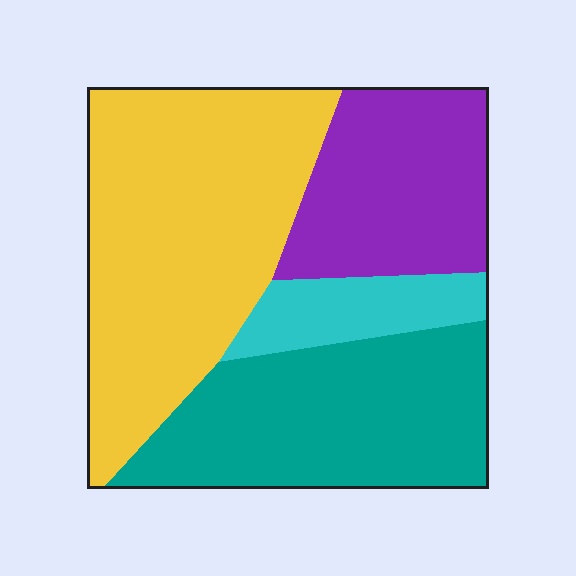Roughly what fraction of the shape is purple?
Purple takes up less than a quarter of the shape.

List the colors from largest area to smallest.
From largest to smallest: yellow, teal, purple, cyan.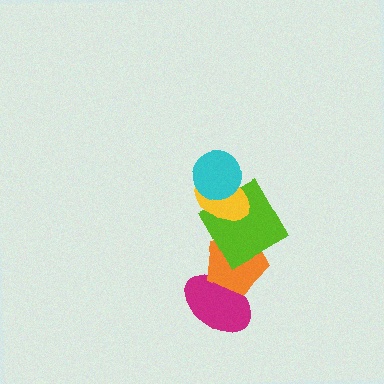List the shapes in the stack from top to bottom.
From top to bottom: the cyan circle, the yellow ellipse, the lime square, the orange pentagon, the magenta ellipse.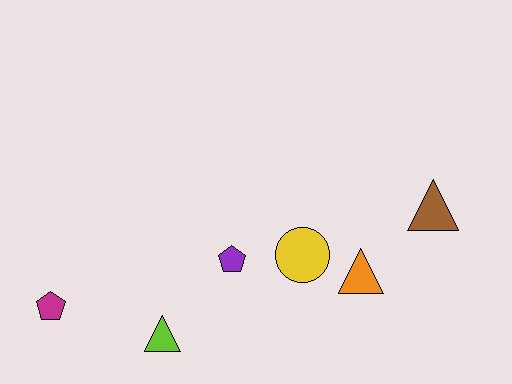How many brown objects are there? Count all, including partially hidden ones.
There is 1 brown object.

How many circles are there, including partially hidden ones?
There is 1 circle.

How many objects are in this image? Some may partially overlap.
There are 6 objects.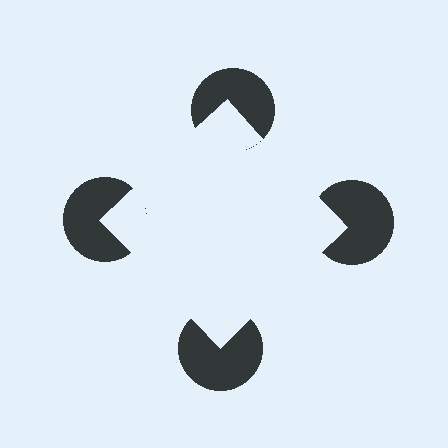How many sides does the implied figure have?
4 sides.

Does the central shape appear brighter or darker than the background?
It typically appears slightly brighter than the background, even though no actual brightness change is drawn.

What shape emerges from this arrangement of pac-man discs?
An illusory square — its edges are inferred from the aligned wedge cuts in the pac-man discs, not physically drawn.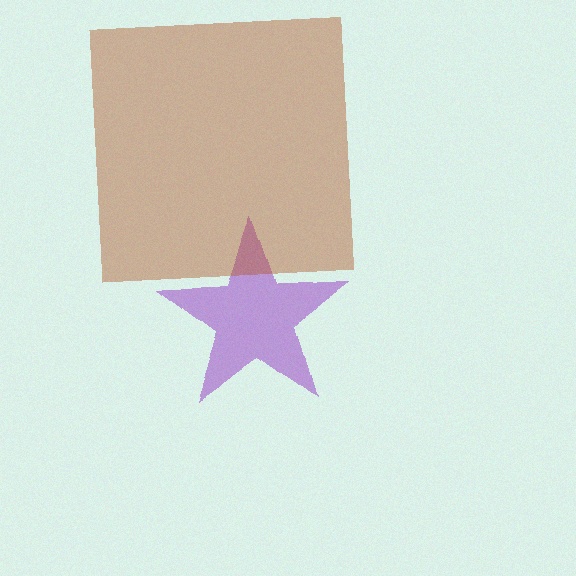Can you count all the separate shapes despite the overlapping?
Yes, there are 2 separate shapes.